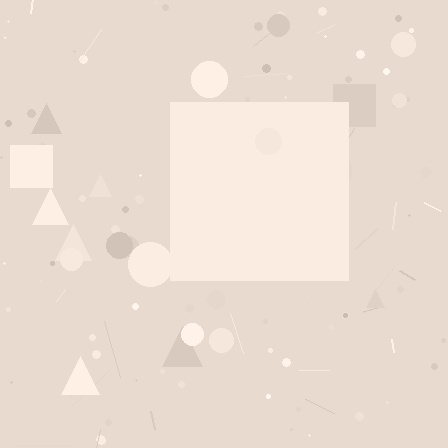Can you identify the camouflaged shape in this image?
The camouflaged shape is a square.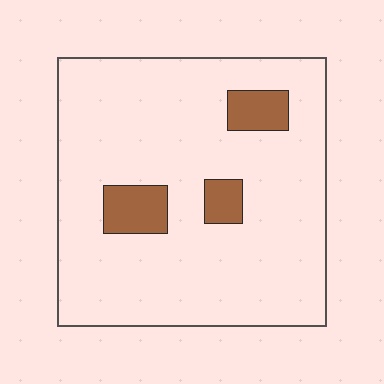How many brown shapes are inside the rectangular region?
3.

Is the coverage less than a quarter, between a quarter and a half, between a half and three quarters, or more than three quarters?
Less than a quarter.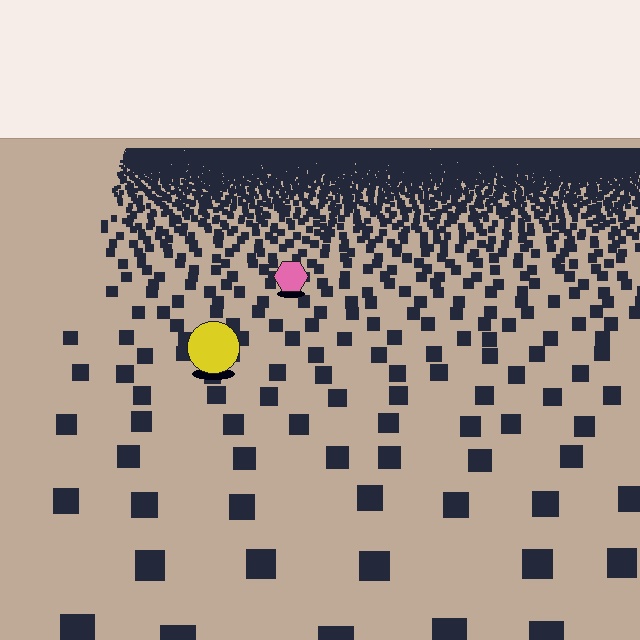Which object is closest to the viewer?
The yellow circle is closest. The texture marks near it are larger and more spread out.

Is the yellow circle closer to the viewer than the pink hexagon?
Yes. The yellow circle is closer — you can tell from the texture gradient: the ground texture is coarser near it.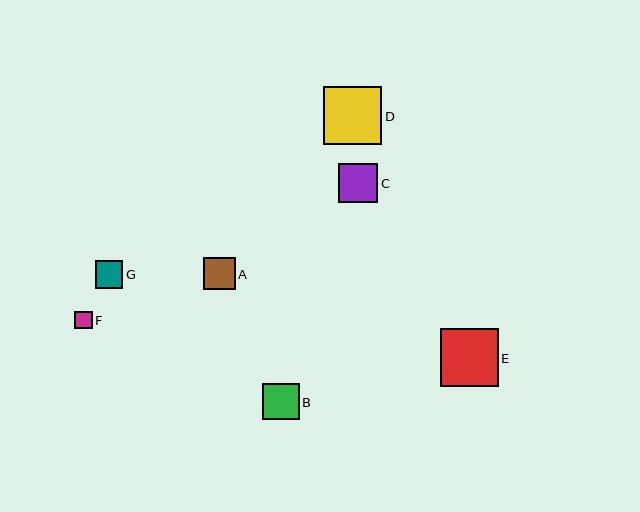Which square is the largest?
Square D is the largest with a size of approximately 59 pixels.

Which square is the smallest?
Square F is the smallest with a size of approximately 17 pixels.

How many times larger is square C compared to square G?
Square C is approximately 1.4 times the size of square G.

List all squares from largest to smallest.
From largest to smallest: D, E, C, B, A, G, F.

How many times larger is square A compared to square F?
Square A is approximately 1.8 times the size of square F.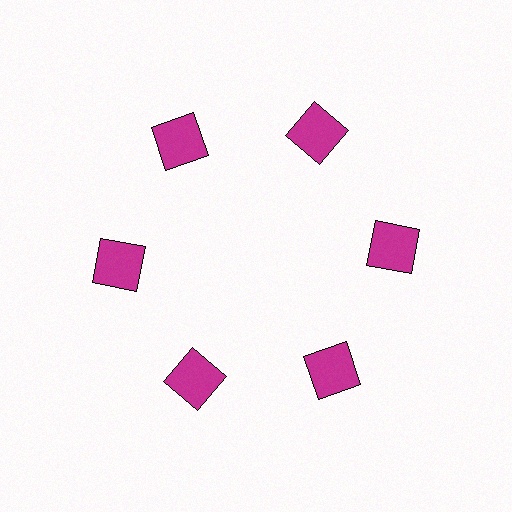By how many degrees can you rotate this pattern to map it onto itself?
The pattern maps onto itself every 60 degrees of rotation.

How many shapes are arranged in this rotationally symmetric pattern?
There are 6 shapes, arranged in 6 groups of 1.